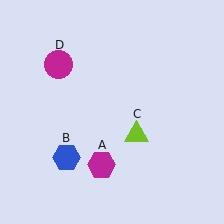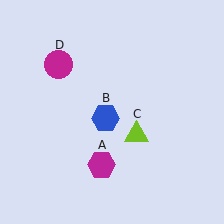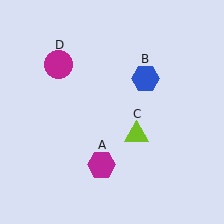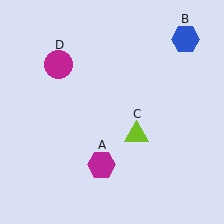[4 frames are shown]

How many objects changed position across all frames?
1 object changed position: blue hexagon (object B).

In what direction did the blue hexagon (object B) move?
The blue hexagon (object B) moved up and to the right.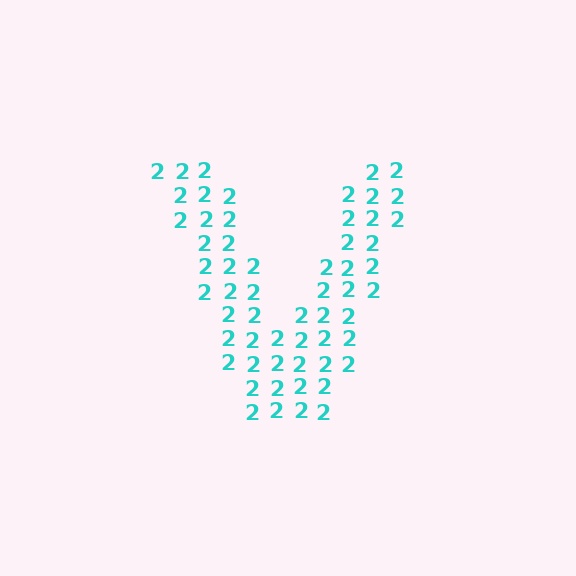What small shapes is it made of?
It is made of small digit 2's.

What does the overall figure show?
The overall figure shows the letter V.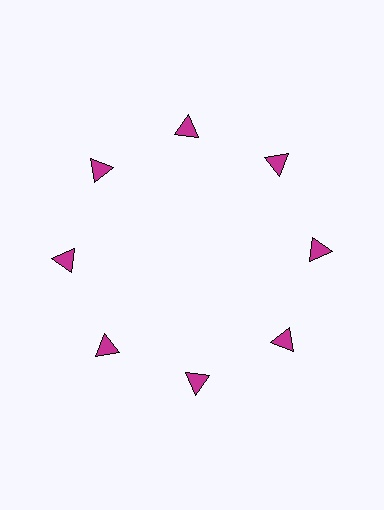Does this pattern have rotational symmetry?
Yes, this pattern has 8-fold rotational symmetry. It looks the same after rotating 45 degrees around the center.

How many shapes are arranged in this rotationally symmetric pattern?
There are 8 shapes, arranged in 8 groups of 1.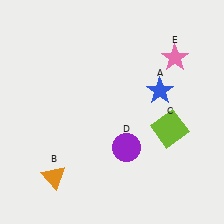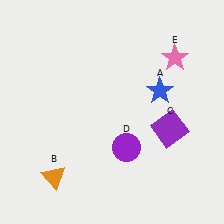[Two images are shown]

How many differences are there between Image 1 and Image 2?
There is 1 difference between the two images.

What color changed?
The square (C) changed from lime in Image 1 to purple in Image 2.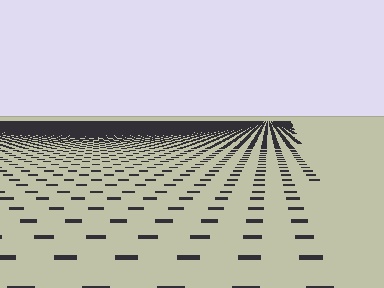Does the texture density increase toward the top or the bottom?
Density increases toward the top.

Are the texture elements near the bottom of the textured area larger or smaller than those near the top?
Larger. Near the bottom, elements are closer to the viewer and appear at a bigger on-screen size.